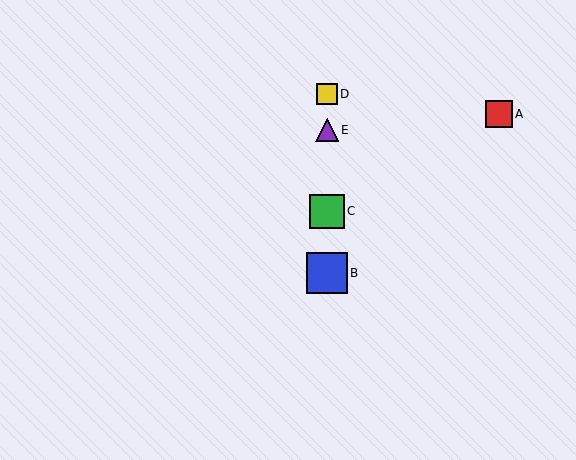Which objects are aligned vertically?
Objects B, C, D, E are aligned vertically.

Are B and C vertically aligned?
Yes, both are at x≈327.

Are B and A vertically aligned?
No, B is at x≈327 and A is at x≈499.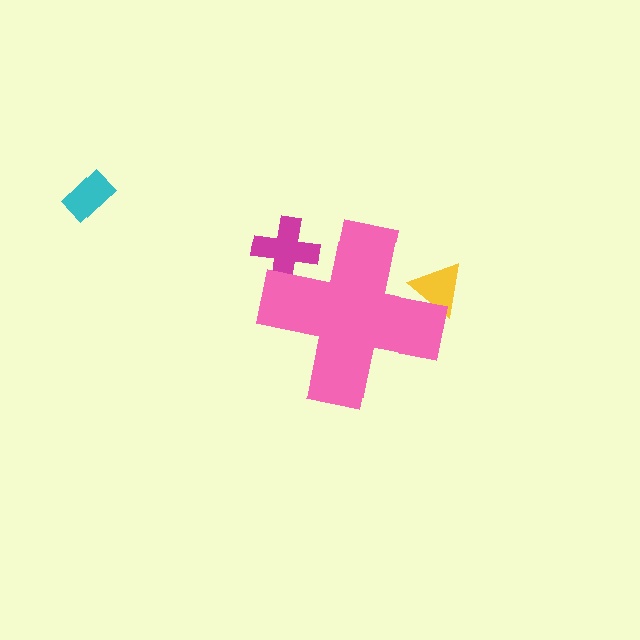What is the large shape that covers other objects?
A pink cross.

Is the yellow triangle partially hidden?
Yes, the yellow triangle is partially hidden behind the pink cross.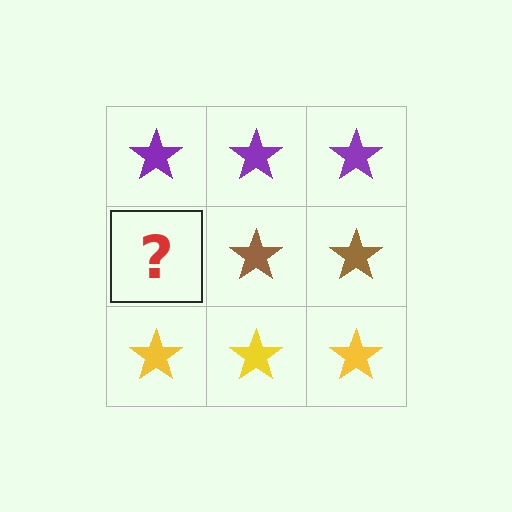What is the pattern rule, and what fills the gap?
The rule is that each row has a consistent color. The gap should be filled with a brown star.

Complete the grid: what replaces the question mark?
The question mark should be replaced with a brown star.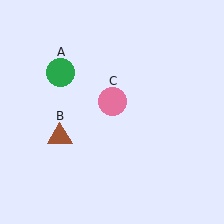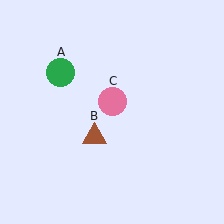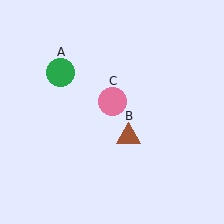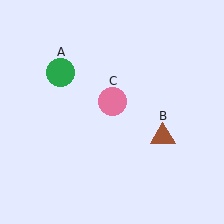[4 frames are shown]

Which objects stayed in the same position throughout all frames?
Green circle (object A) and pink circle (object C) remained stationary.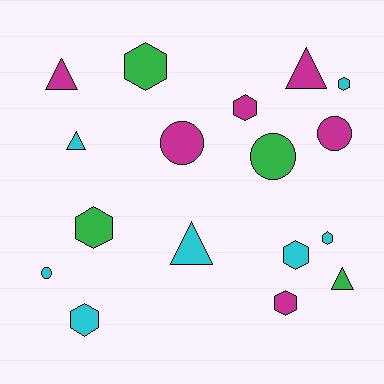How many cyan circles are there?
There is 1 cyan circle.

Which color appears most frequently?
Cyan, with 7 objects.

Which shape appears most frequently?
Hexagon, with 8 objects.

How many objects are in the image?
There are 17 objects.